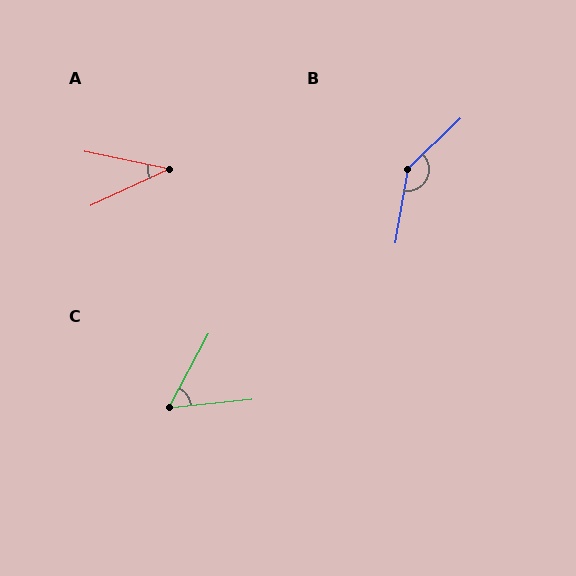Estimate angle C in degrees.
Approximately 56 degrees.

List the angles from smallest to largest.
A (37°), C (56°), B (144°).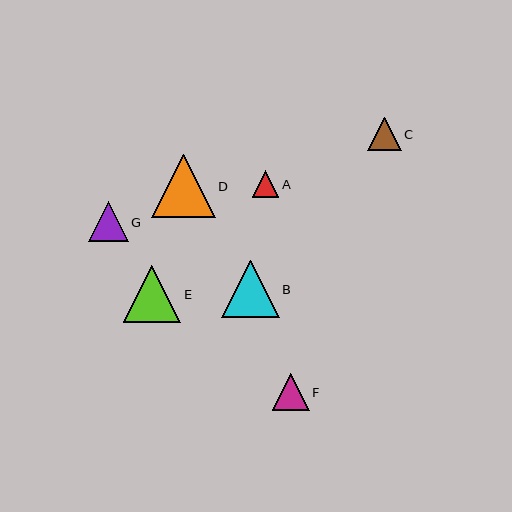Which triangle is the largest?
Triangle D is the largest with a size of approximately 63 pixels.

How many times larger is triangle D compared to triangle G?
Triangle D is approximately 1.6 times the size of triangle G.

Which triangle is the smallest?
Triangle A is the smallest with a size of approximately 26 pixels.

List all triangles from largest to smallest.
From largest to smallest: D, B, E, G, F, C, A.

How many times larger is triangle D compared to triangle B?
Triangle D is approximately 1.1 times the size of triangle B.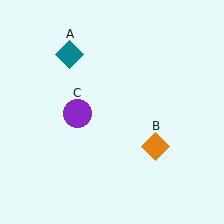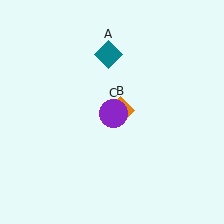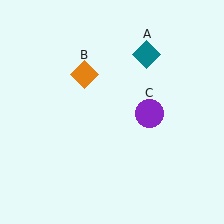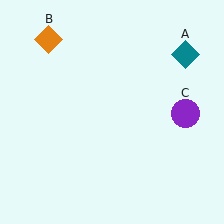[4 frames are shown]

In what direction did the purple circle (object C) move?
The purple circle (object C) moved right.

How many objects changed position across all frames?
3 objects changed position: teal diamond (object A), orange diamond (object B), purple circle (object C).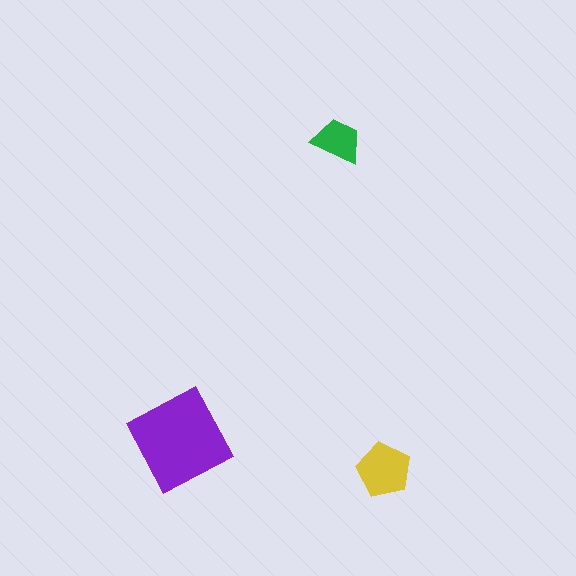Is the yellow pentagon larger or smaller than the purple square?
Smaller.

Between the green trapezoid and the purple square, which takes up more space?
The purple square.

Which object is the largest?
The purple square.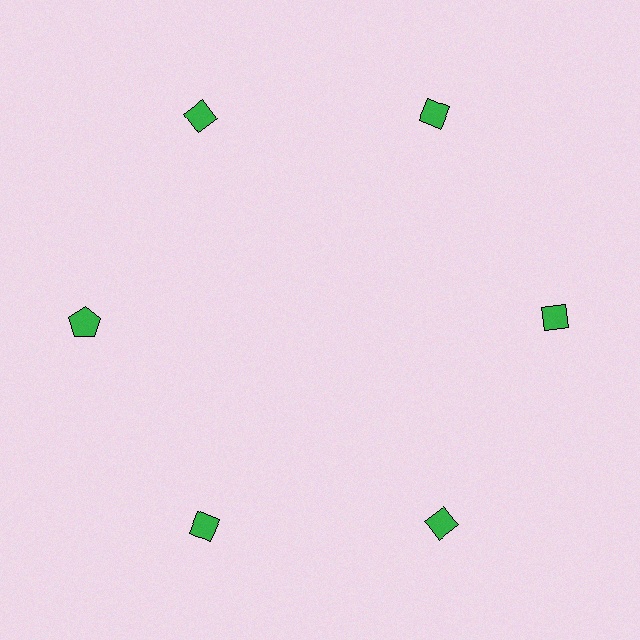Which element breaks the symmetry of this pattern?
The green pentagon at roughly the 9 o'clock position breaks the symmetry. All other shapes are green diamonds.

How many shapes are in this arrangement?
There are 6 shapes arranged in a ring pattern.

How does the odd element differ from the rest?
It has a different shape: pentagon instead of diamond.